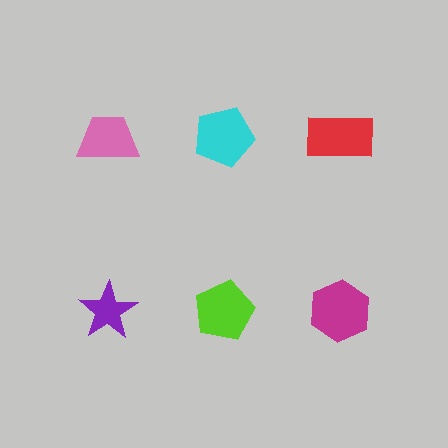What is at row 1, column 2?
A cyan pentagon.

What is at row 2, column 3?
A magenta hexagon.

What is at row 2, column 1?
A purple star.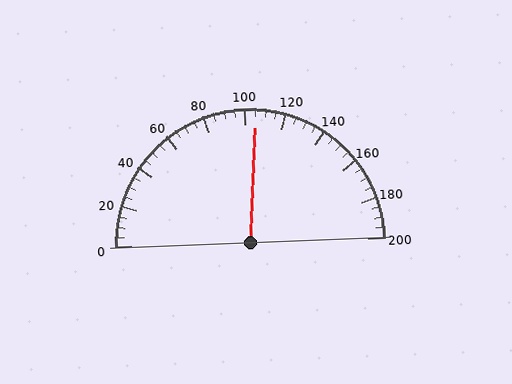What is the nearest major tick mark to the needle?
The nearest major tick mark is 100.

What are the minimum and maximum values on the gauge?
The gauge ranges from 0 to 200.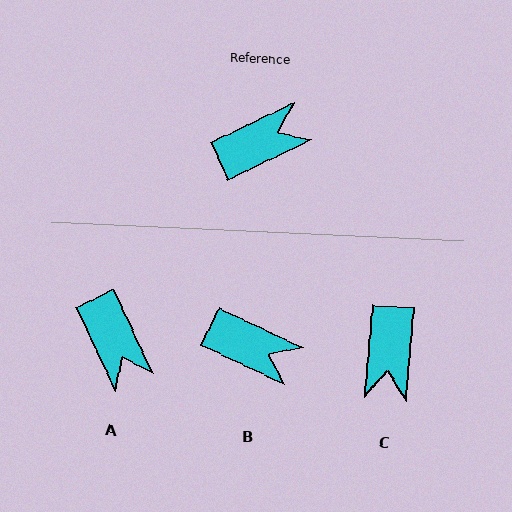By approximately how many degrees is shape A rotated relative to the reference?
Approximately 90 degrees clockwise.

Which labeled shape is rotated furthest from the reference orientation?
C, about 120 degrees away.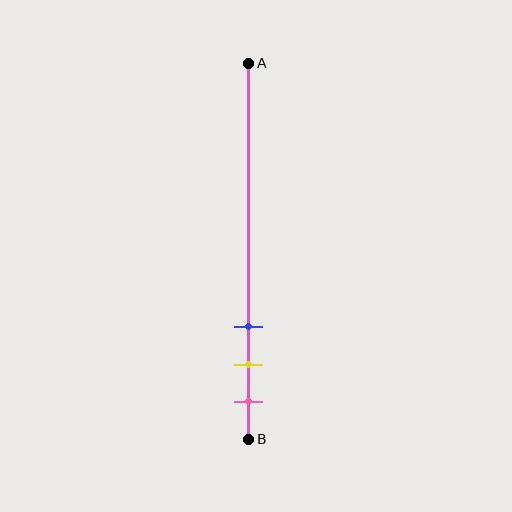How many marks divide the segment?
There are 3 marks dividing the segment.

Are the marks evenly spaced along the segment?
Yes, the marks are approximately evenly spaced.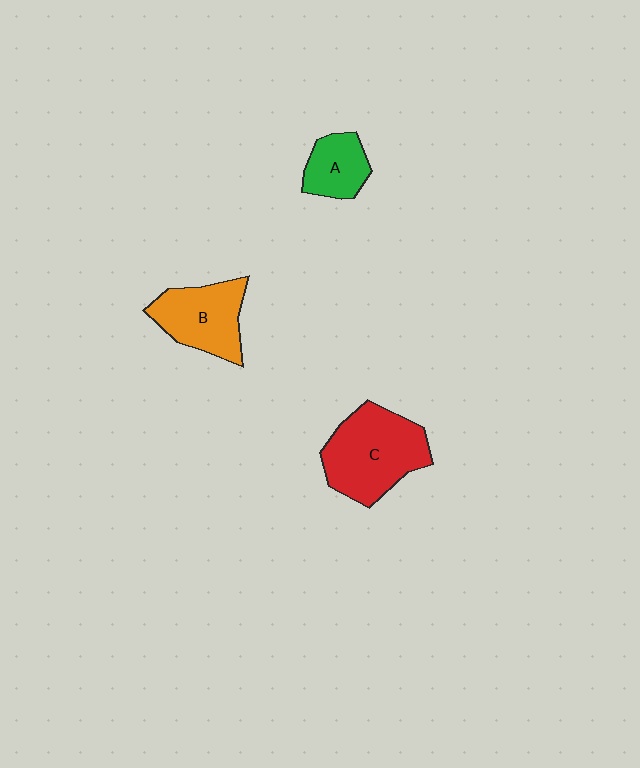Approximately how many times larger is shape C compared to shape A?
Approximately 2.1 times.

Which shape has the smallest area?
Shape A (green).